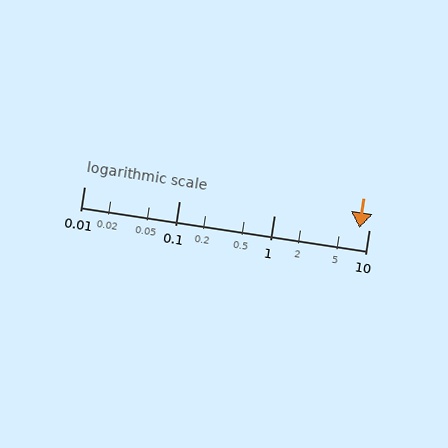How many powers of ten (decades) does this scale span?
The scale spans 3 decades, from 0.01 to 10.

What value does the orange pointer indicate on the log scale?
The pointer indicates approximately 7.9.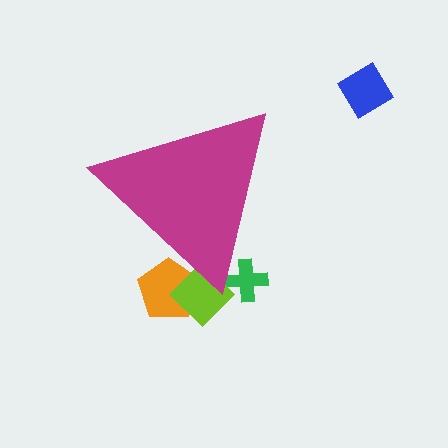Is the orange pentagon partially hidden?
Yes, the orange pentagon is partially hidden behind the magenta triangle.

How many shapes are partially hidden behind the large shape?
3 shapes are partially hidden.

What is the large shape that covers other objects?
A magenta triangle.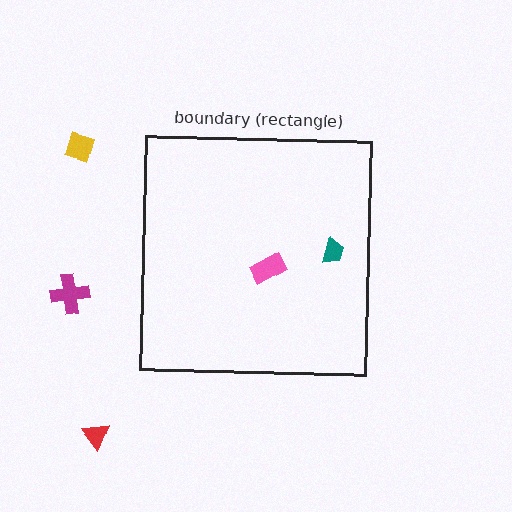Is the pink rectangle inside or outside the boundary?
Inside.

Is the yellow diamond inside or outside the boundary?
Outside.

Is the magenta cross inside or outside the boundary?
Outside.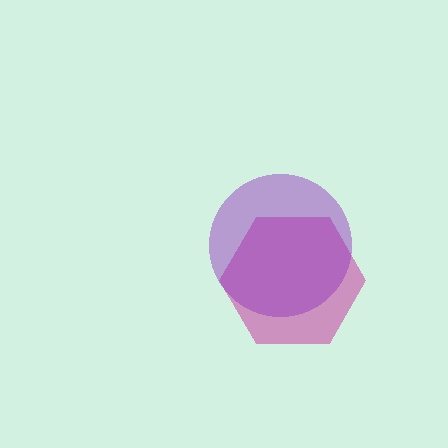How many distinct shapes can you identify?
There are 2 distinct shapes: a magenta hexagon, a purple circle.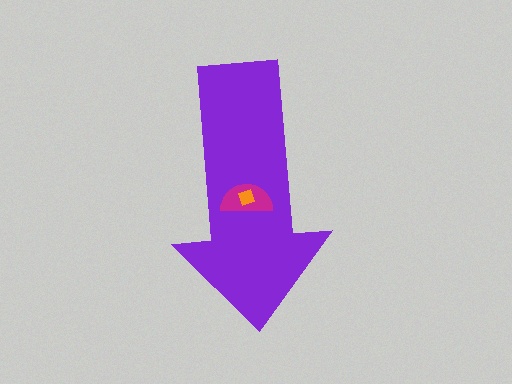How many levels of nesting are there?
3.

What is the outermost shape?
The purple arrow.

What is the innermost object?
The orange square.